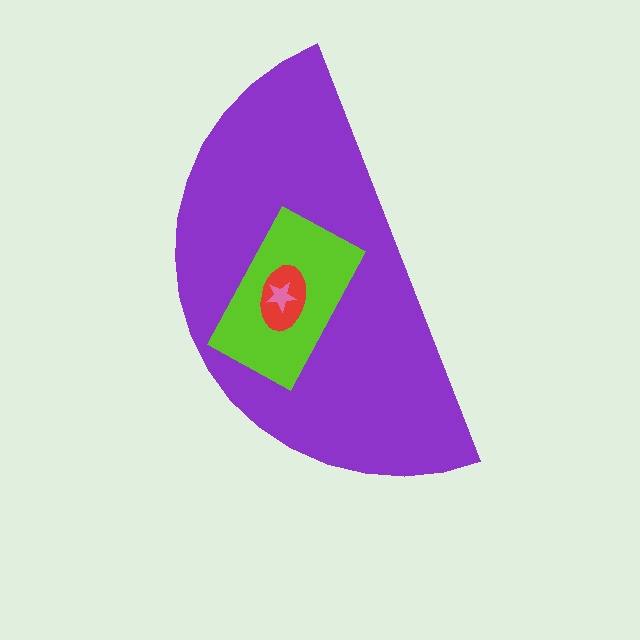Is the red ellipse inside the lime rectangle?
Yes.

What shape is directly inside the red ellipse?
The pink star.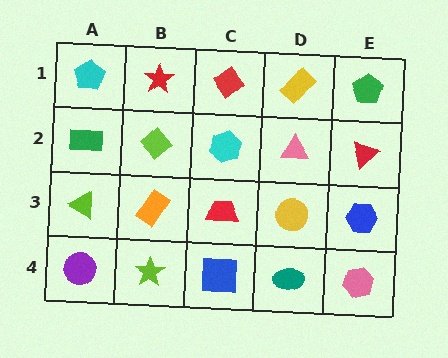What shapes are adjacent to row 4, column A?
A lime triangle (row 3, column A), a lime star (row 4, column B).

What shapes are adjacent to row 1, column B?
A lime diamond (row 2, column B), a cyan pentagon (row 1, column A), a red diamond (row 1, column C).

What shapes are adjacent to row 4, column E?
A blue hexagon (row 3, column E), a teal ellipse (row 4, column D).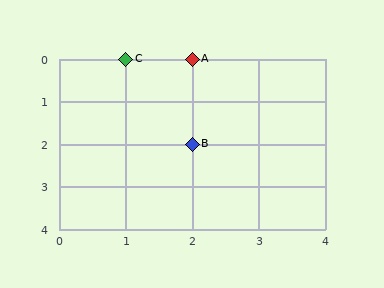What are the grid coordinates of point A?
Point A is at grid coordinates (2, 0).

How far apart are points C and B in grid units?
Points C and B are 1 column and 2 rows apart (about 2.2 grid units diagonally).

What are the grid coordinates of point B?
Point B is at grid coordinates (2, 2).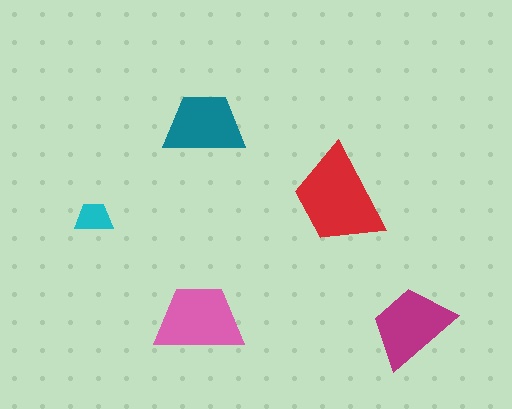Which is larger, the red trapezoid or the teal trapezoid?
The red one.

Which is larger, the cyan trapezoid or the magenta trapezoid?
The magenta one.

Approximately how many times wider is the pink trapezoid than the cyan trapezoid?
About 2.5 times wider.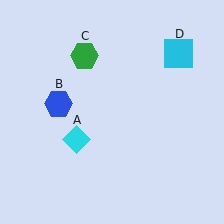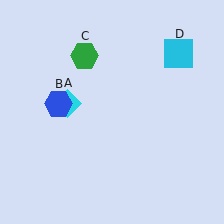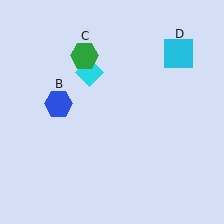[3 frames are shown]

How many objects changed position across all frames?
1 object changed position: cyan diamond (object A).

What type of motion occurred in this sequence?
The cyan diamond (object A) rotated clockwise around the center of the scene.